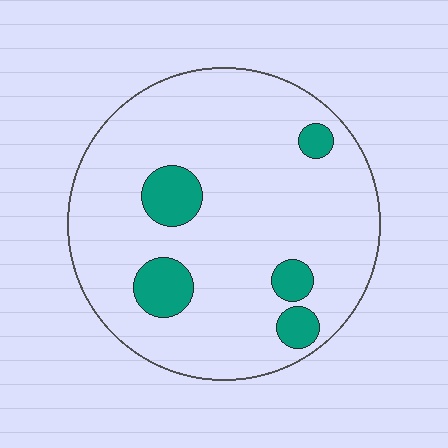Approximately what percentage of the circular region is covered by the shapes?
Approximately 15%.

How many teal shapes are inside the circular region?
5.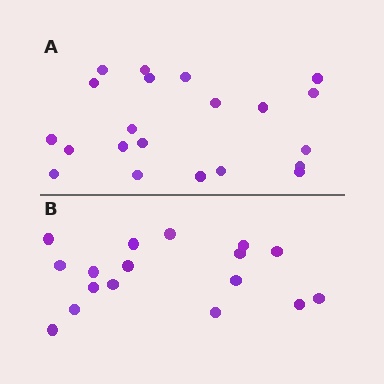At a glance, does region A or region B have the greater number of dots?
Region A (the top region) has more dots.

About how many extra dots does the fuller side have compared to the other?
Region A has about 4 more dots than region B.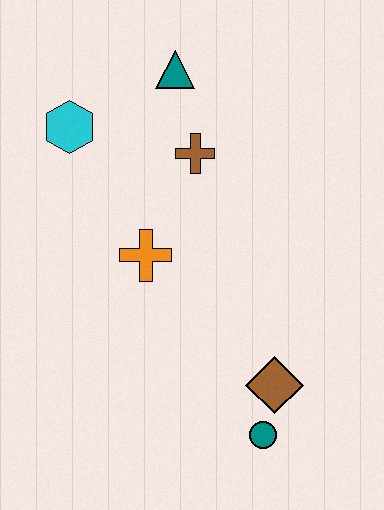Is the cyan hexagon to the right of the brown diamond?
No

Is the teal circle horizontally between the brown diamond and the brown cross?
Yes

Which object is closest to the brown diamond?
The teal circle is closest to the brown diamond.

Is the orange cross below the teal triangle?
Yes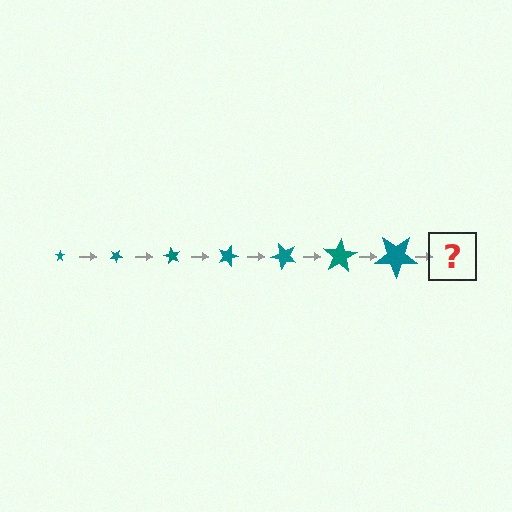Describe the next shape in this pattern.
It should be a star, larger than the previous one and rotated 210 degrees from the start.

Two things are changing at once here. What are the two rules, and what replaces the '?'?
The two rules are that the star grows larger each step and it rotates 30 degrees each step. The '?' should be a star, larger than the previous one and rotated 210 degrees from the start.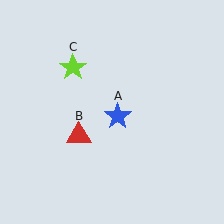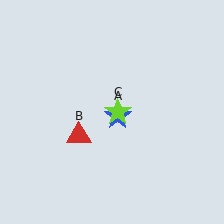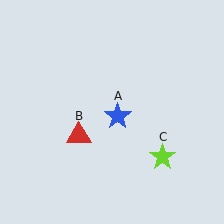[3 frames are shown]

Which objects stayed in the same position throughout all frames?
Blue star (object A) and red triangle (object B) remained stationary.